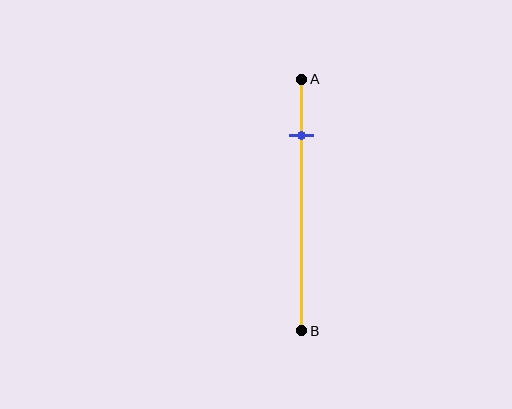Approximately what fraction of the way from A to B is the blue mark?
The blue mark is approximately 20% of the way from A to B.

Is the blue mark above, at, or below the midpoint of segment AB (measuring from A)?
The blue mark is above the midpoint of segment AB.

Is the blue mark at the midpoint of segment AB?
No, the mark is at about 20% from A, not at the 50% midpoint.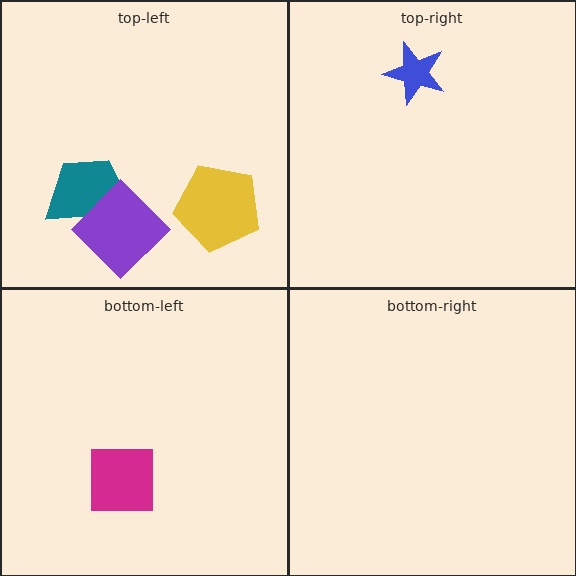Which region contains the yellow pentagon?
The top-left region.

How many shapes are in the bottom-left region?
1.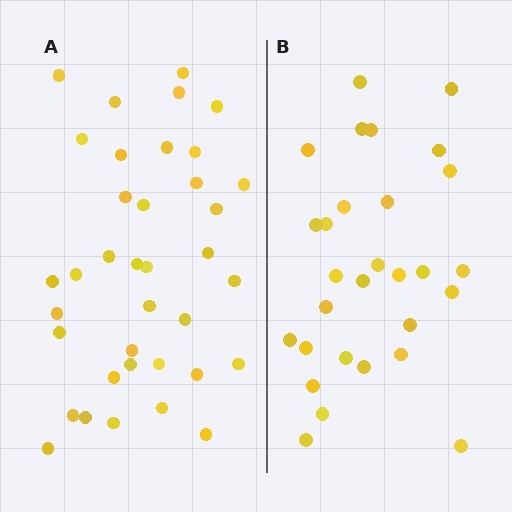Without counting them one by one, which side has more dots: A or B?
Region A (the left region) has more dots.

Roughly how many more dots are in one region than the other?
Region A has roughly 8 or so more dots than region B.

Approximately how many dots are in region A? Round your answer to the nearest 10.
About 40 dots. (The exact count is 37, which rounds to 40.)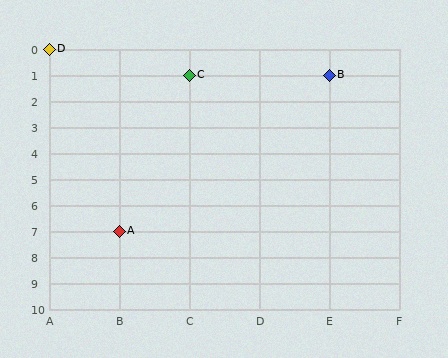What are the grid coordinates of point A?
Point A is at grid coordinates (B, 7).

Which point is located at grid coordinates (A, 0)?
Point D is at (A, 0).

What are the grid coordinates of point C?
Point C is at grid coordinates (C, 1).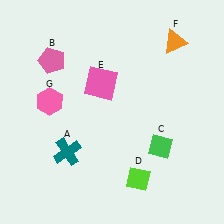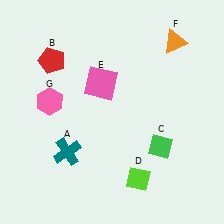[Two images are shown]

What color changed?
The pentagon (B) changed from pink in Image 1 to red in Image 2.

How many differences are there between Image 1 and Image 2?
There is 1 difference between the two images.